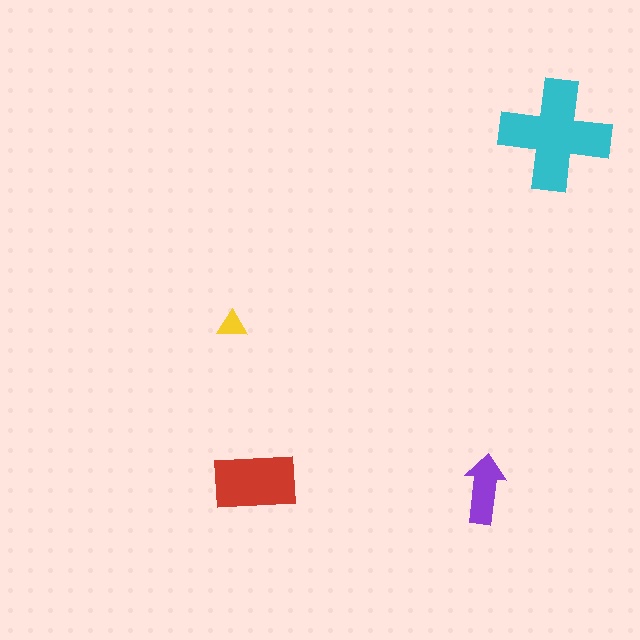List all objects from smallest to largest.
The yellow triangle, the purple arrow, the red rectangle, the cyan cross.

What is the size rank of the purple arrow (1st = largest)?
3rd.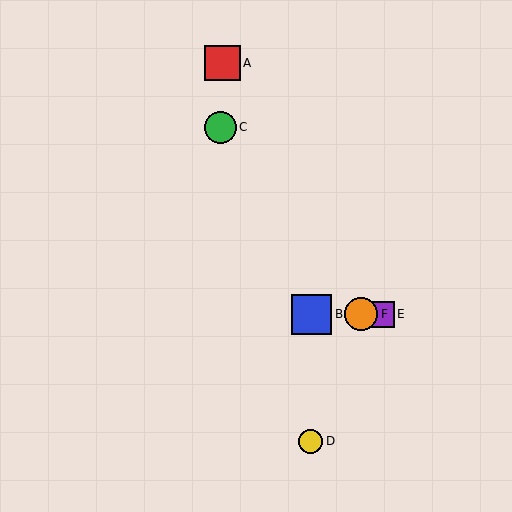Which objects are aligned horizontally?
Objects B, E, F are aligned horizontally.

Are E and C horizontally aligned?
No, E is at y≈314 and C is at y≈127.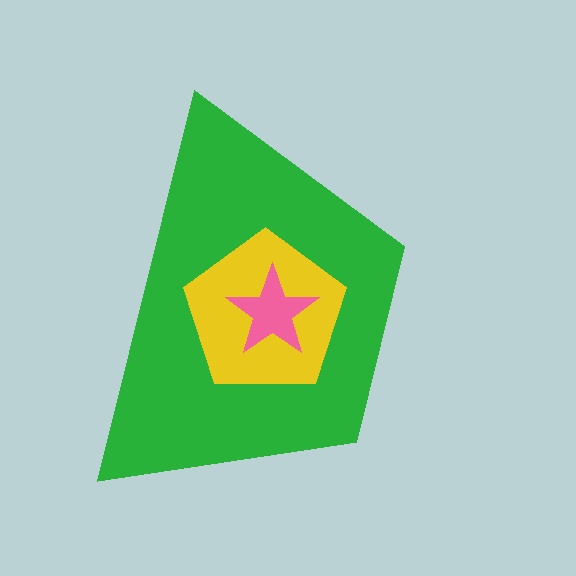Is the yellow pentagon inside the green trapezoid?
Yes.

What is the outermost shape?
The green trapezoid.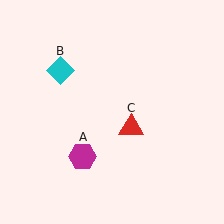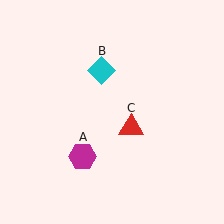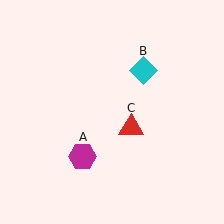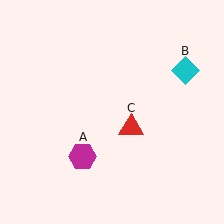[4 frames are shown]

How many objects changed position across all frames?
1 object changed position: cyan diamond (object B).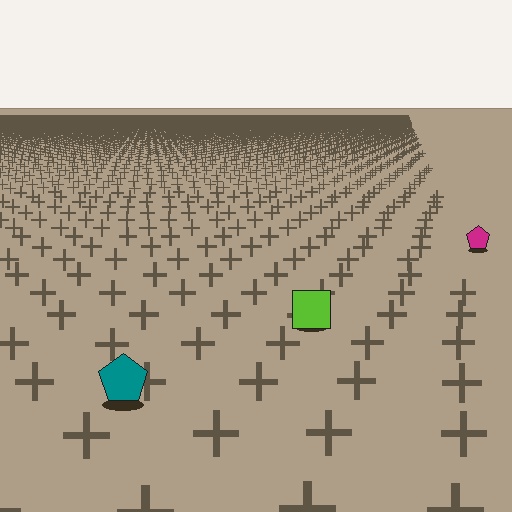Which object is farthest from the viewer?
The magenta pentagon is farthest from the viewer. It appears smaller and the ground texture around it is denser.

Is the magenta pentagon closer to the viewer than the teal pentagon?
No. The teal pentagon is closer — you can tell from the texture gradient: the ground texture is coarser near it.